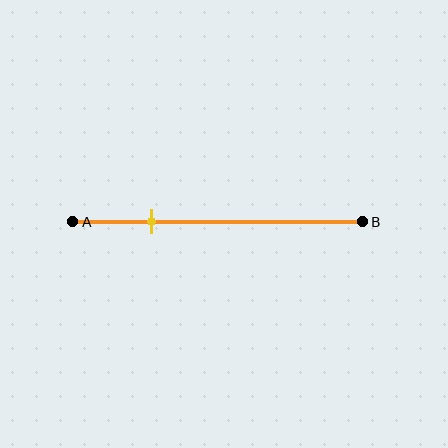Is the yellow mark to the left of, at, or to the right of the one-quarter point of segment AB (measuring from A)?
The yellow mark is approximately at the one-quarter point of segment AB.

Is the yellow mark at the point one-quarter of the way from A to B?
Yes, the mark is approximately at the one-quarter point.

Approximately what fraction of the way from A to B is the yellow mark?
The yellow mark is approximately 25% of the way from A to B.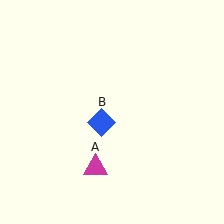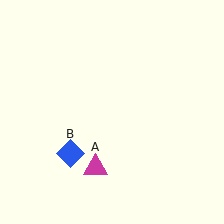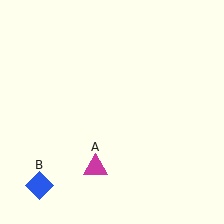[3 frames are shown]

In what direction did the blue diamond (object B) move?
The blue diamond (object B) moved down and to the left.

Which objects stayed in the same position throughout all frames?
Magenta triangle (object A) remained stationary.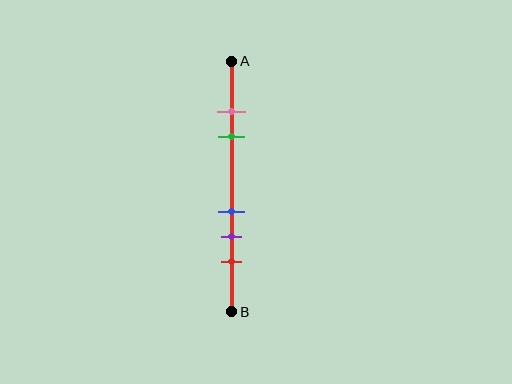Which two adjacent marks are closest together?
The pink and green marks are the closest adjacent pair.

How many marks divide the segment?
There are 5 marks dividing the segment.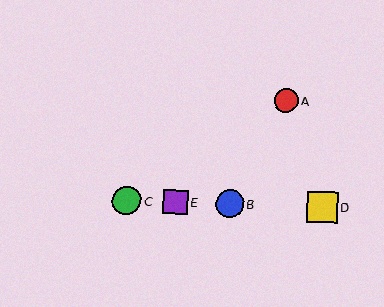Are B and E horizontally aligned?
Yes, both are at y≈204.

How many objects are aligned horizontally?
4 objects (B, C, D, E) are aligned horizontally.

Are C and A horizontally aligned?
No, C is at y≈201 and A is at y≈101.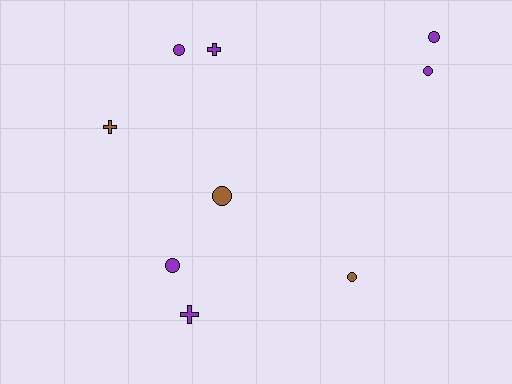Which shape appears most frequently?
Circle, with 6 objects.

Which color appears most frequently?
Purple, with 6 objects.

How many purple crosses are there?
There are 2 purple crosses.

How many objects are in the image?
There are 9 objects.